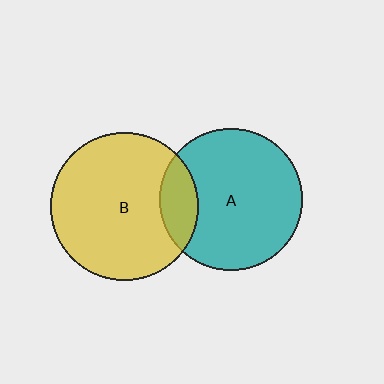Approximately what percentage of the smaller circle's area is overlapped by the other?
Approximately 15%.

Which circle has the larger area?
Circle B (yellow).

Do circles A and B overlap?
Yes.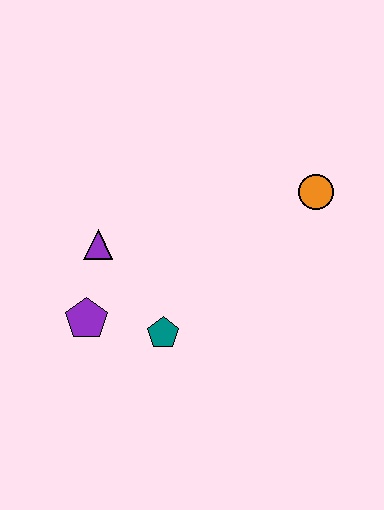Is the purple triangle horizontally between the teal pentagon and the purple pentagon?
Yes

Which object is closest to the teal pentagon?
The purple pentagon is closest to the teal pentagon.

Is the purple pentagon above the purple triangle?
No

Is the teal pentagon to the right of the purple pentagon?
Yes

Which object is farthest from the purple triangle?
The orange circle is farthest from the purple triangle.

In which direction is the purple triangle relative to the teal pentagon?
The purple triangle is above the teal pentagon.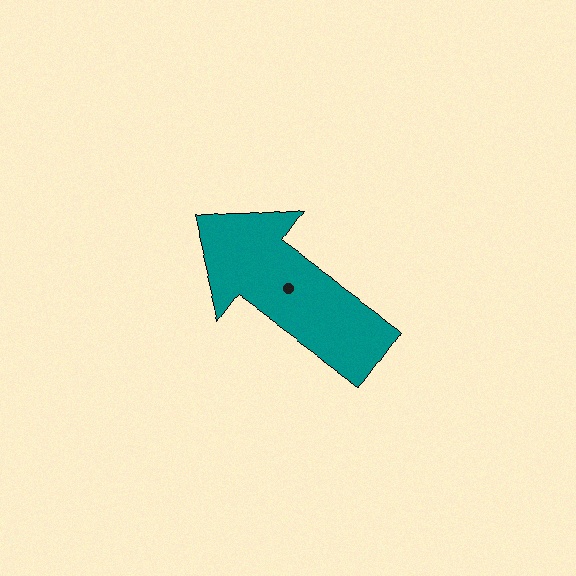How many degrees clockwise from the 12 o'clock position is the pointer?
Approximately 306 degrees.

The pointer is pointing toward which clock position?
Roughly 10 o'clock.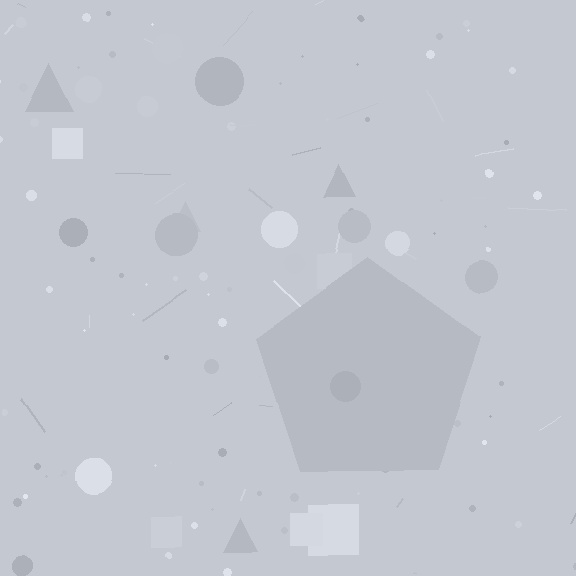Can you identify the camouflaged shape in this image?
The camouflaged shape is a pentagon.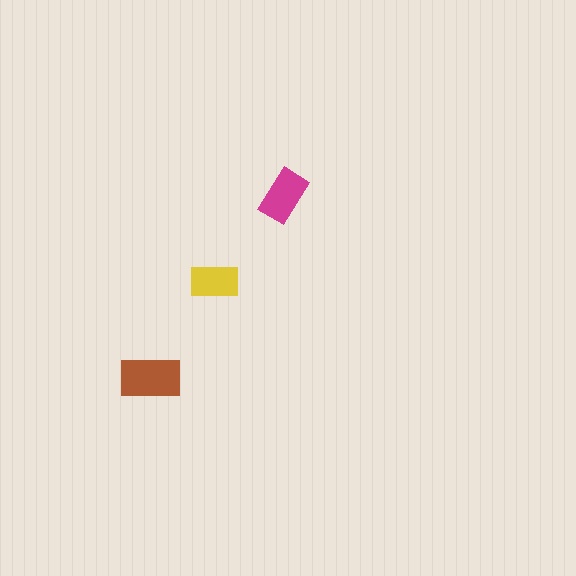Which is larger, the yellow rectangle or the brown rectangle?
The brown one.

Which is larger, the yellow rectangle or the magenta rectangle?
The magenta one.